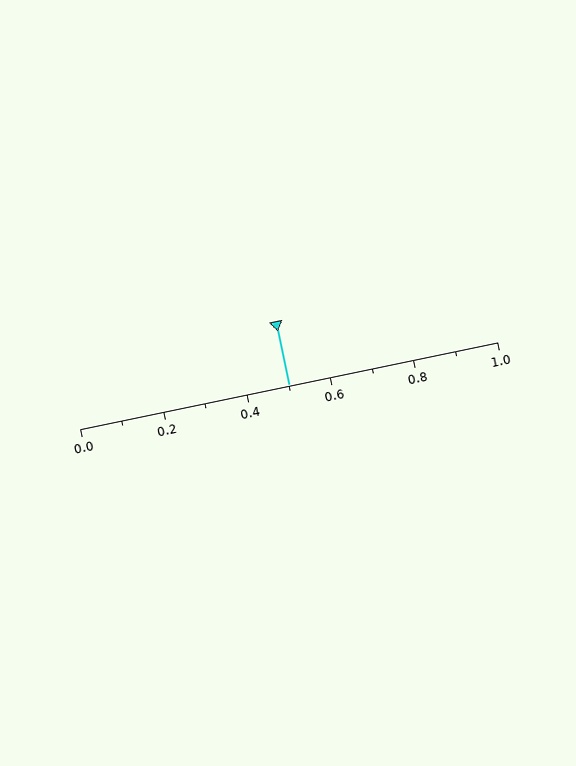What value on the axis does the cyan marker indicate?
The marker indicates approximately 0.5.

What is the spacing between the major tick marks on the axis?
The major ticks are spaced 0.2 apart.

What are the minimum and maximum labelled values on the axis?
The axis runs from 0.0 to 1.0.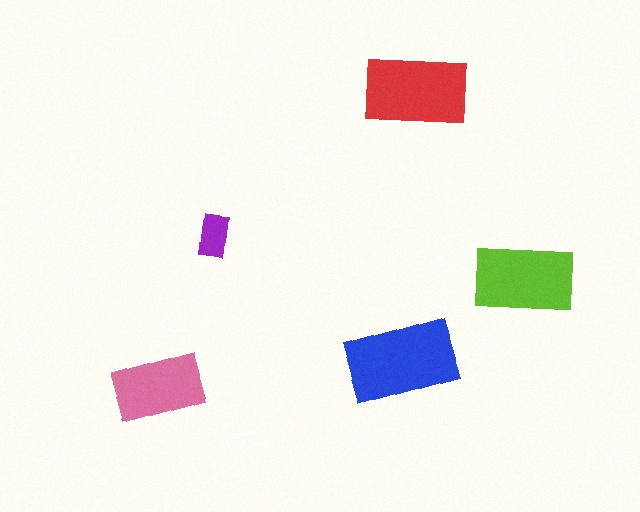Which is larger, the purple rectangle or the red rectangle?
The red one.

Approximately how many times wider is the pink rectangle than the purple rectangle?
About 2 times wider.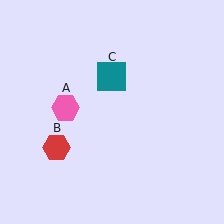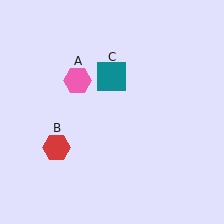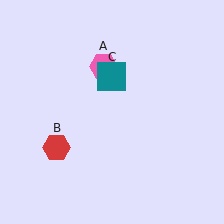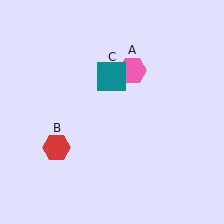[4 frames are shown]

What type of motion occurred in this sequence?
The pink hexagon (object A) rotated clockwise around the center of the scene.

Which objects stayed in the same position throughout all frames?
Red hexagon (object B) and teal square (object C) remained stationary.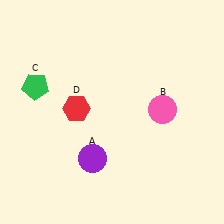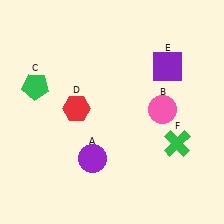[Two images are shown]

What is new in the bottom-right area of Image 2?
A green cross (F) was added in the bottom-right area of Image 2.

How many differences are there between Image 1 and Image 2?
There are 2 differences between the two images.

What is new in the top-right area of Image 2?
A purple square (E) was added in the top-right area of Image 2.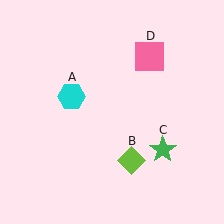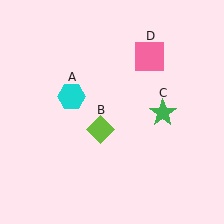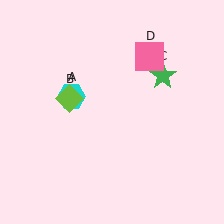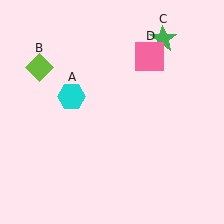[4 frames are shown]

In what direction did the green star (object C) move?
The green star (object C) moved up.